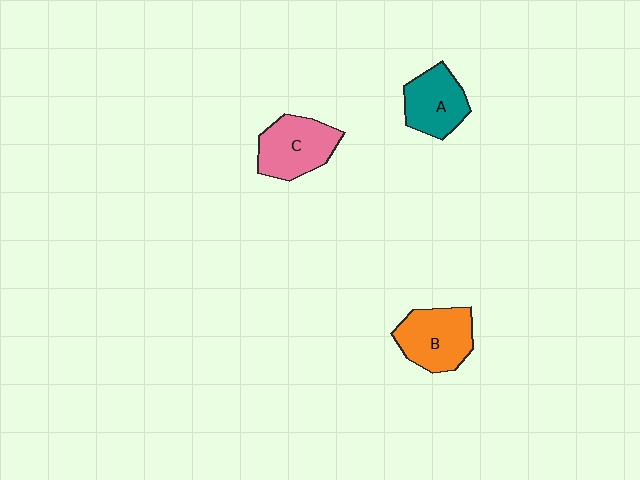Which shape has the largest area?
Shape B (orange).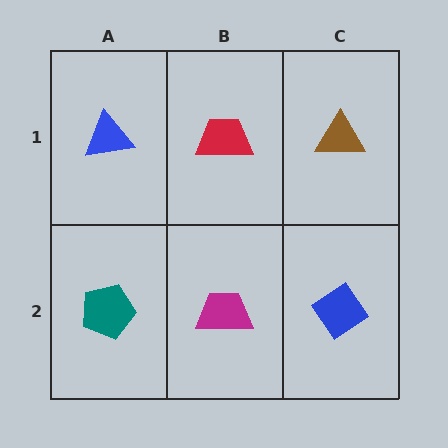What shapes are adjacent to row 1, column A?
A teal pentagon (row 2, column A), a red trapezoid (row 1, column B).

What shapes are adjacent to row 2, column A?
A blue triangle (row 1, column A), a magenta trapezoid (row 2, column B).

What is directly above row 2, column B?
A red trapezoid.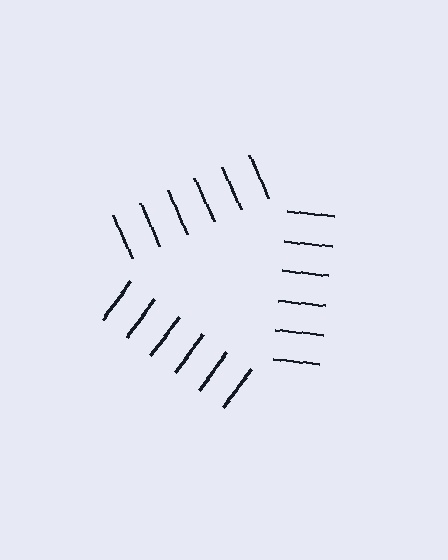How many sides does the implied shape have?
3 sides — the line-ends trace a triangle.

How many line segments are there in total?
18 — 6 along each of the 3 edges.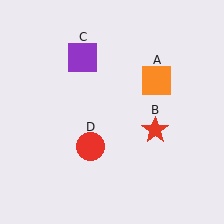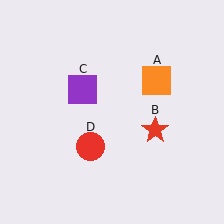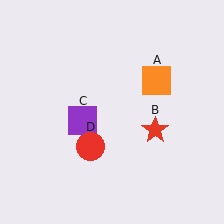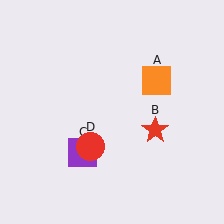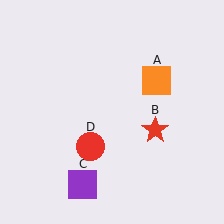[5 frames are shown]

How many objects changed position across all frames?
1 object changed position: purple square (object C).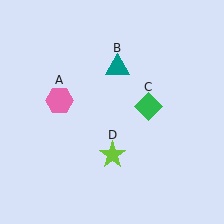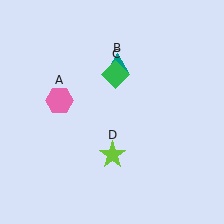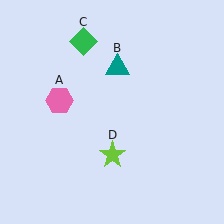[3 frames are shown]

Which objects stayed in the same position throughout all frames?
Pink hexagon (object A) and teal triangle (object B) and lime star (object D) remained stationary.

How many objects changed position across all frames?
1 object changed position: green diamond (object C).